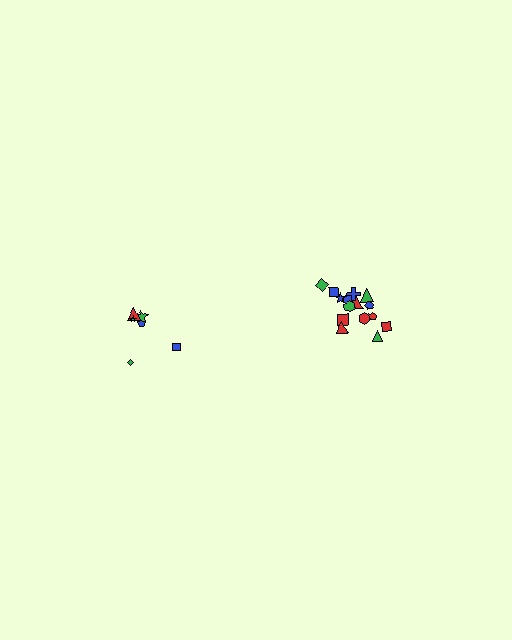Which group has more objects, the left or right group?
The right group.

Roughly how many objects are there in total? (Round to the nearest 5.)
Roughly 20 objects in total.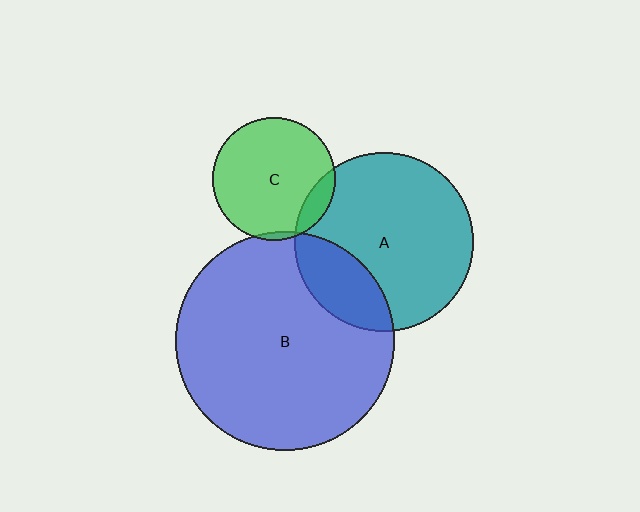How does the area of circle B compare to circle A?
Approximately 1.5 times.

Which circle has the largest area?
Circle B (blue).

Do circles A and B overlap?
Yes.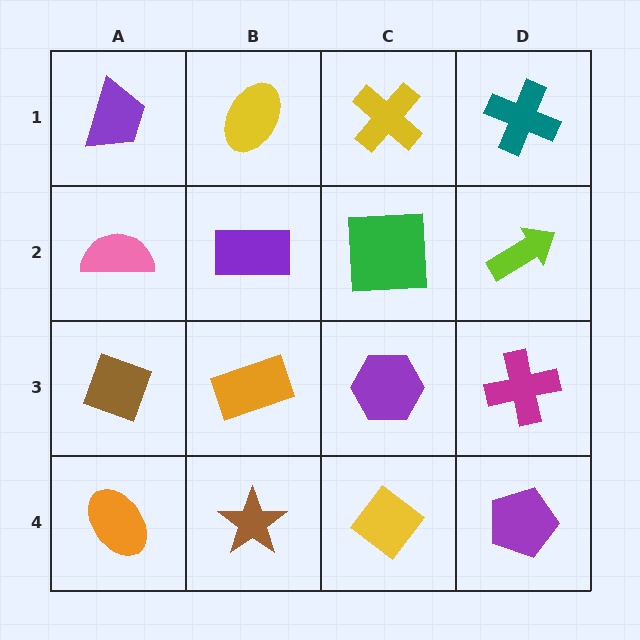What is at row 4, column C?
A yellow diamond.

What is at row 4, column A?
An orange ellipse.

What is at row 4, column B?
A brown star.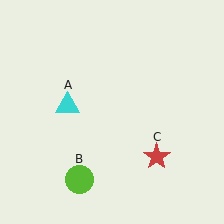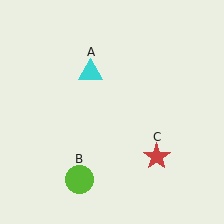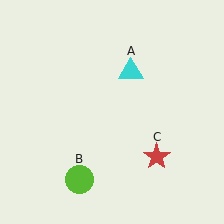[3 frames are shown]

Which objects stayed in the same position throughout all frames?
Lime circle (object B) and red star (object C) remained stationary.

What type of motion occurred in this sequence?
The cyan triangle (object A) rotated clockwise around the center of the scene.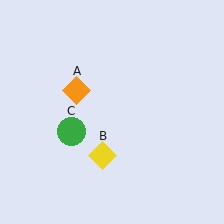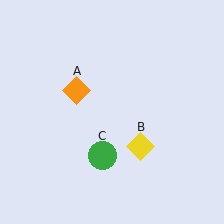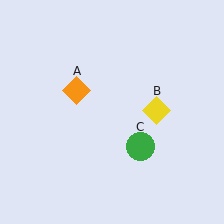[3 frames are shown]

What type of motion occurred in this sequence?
The yellow diamond (object B), green circle (object C) rotated counterclockwise around the center of the scene.